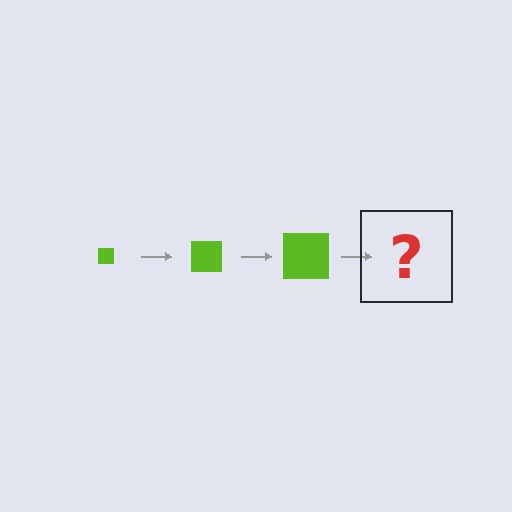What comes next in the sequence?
The next element should be a lime square, larger than the previous one.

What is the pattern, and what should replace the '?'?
The pattern is that the square gets progressively larger each step. The '?' should be a lime square, larger than the previous one.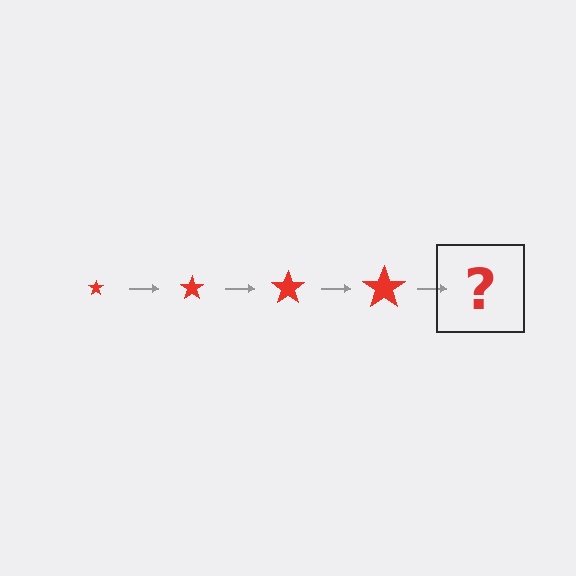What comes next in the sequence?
The next element should be a red star, larger than the previous one.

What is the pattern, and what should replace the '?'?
The pattern is that the star gets progressively larger each step. The '?' should be a red star, larger than the previous one.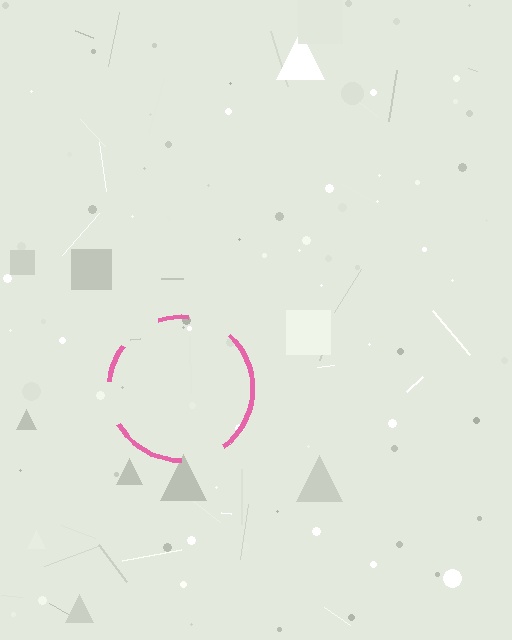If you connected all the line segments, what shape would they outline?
They would outline a circle.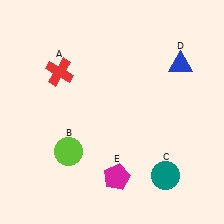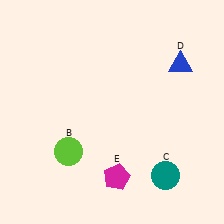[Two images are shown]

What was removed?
The red cross (A) was removed in Image 2.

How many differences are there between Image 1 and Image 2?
There is 1 difference between the two images.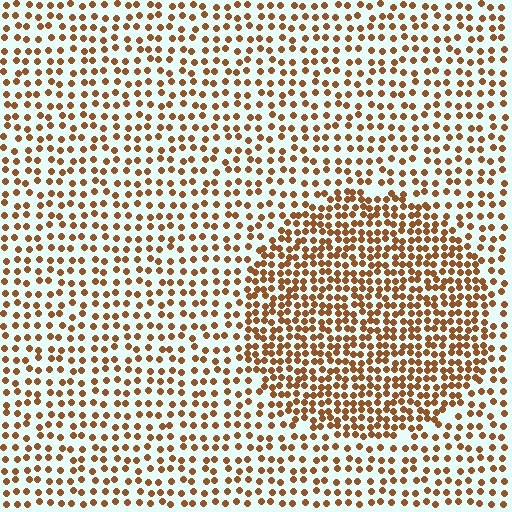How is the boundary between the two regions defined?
The boundary is defined by a change in element density (approximately 1.8x ratio). All elements are the same color, size, and shape.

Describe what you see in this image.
The image contains small brown elements arranged at two different densities. A circle-shaped region is visible where the elements are more densely packed than the surrounding area.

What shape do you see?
I see a circle.